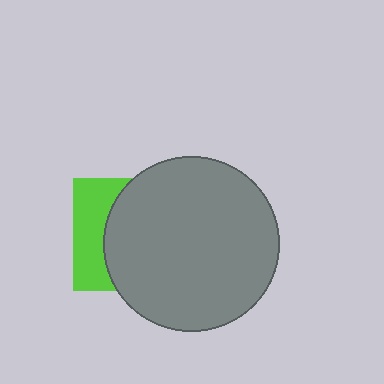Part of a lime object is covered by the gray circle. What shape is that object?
It is a square.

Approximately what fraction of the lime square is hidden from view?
Roughly 68% of the lime square is hidden behind the gray circle.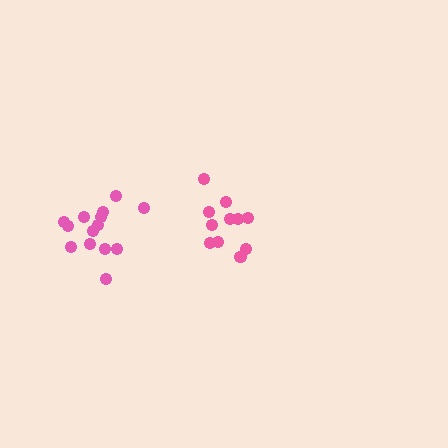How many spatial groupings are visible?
There are 2 spatial groupings.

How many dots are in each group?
Group 1: 12 dots, Group 2: 14 dots (26 total).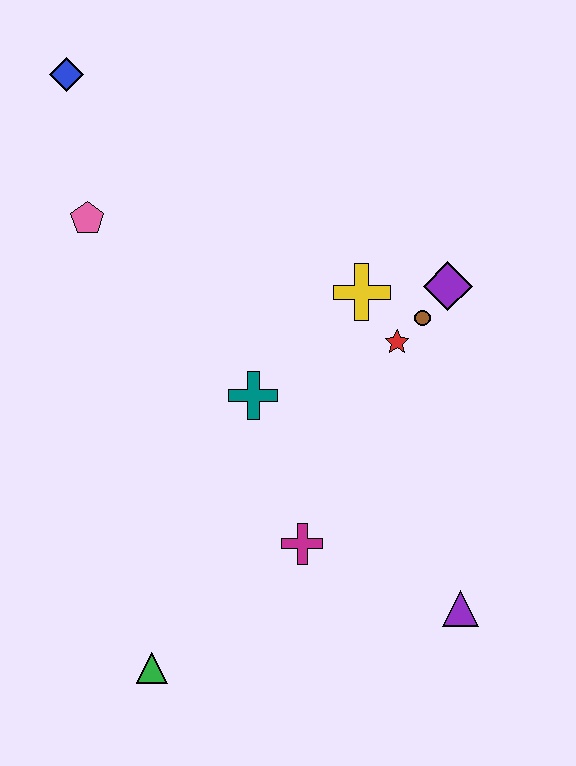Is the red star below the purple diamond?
Yes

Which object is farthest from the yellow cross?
The green triangle is farthest from the yellow cross.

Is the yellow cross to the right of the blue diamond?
Yes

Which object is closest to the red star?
The brown circle is closest to the red star.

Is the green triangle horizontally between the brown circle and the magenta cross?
No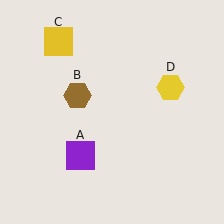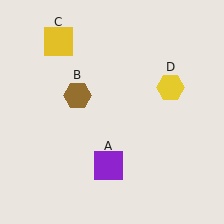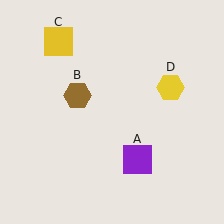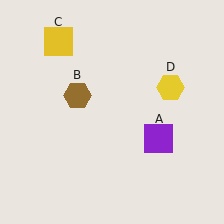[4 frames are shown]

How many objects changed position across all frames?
1 object changed position: purple square (object A).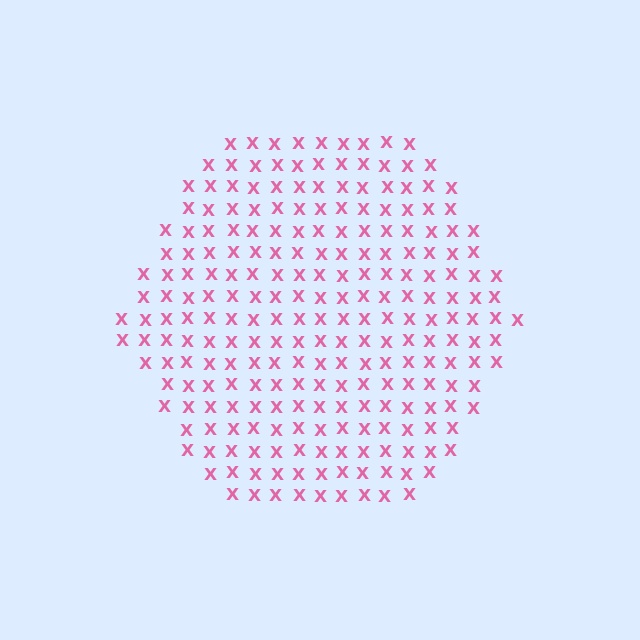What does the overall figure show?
The overall figure shows a hexagon.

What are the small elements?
The small elements are letter X's.